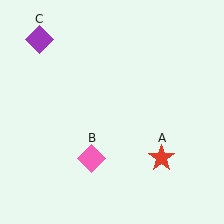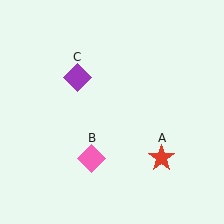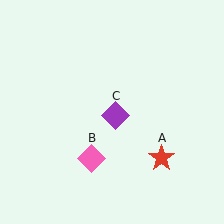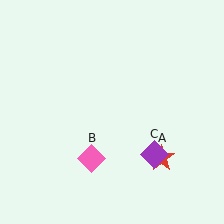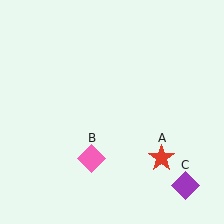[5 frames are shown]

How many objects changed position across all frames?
1 object changed position: purple diamond (object C).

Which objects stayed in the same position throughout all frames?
Red star (object A) and pink diamond (object B) remained stationary.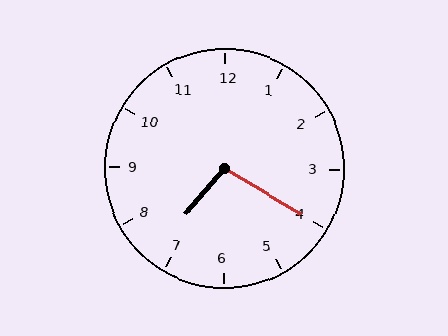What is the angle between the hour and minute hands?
Approximately 100 degrees.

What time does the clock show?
7:20.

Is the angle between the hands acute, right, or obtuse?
It is obtuse.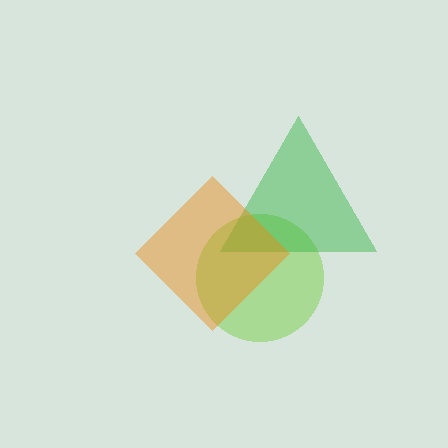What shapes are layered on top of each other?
The layered shapes are: a lime circle, a green triangle, an orange diamond.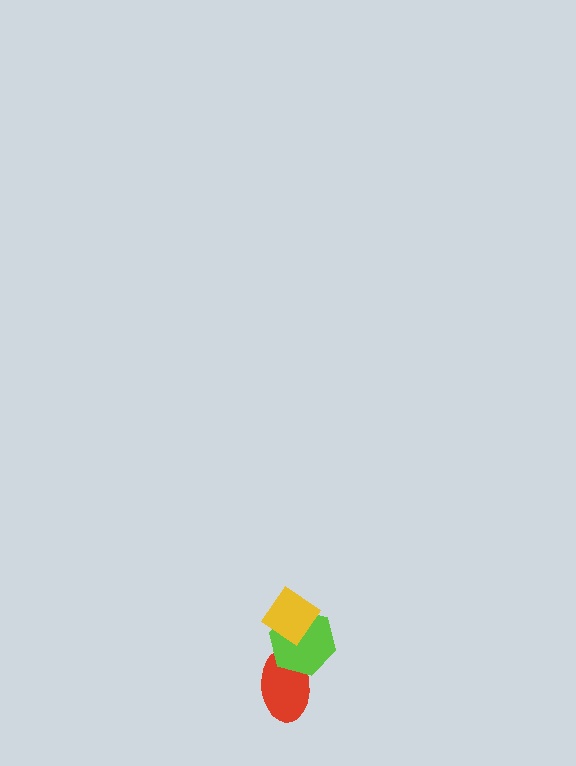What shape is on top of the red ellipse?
The lime hexagon is on top of the red ellipse.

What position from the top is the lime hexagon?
The lime hexagon is 2nd from the top.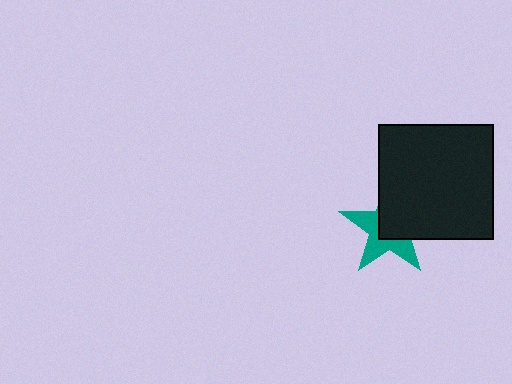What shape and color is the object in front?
The object in front is a black square.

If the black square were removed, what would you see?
You would see the complete teal star.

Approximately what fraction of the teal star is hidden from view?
Roughly 52% of the teal star is hidden behind the black square.